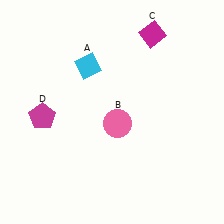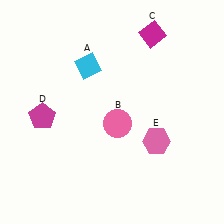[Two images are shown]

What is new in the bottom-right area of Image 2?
A pink hexagon (E) was added in the bottom-right area of Image 2.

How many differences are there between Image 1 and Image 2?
There is 1 difference between the two images.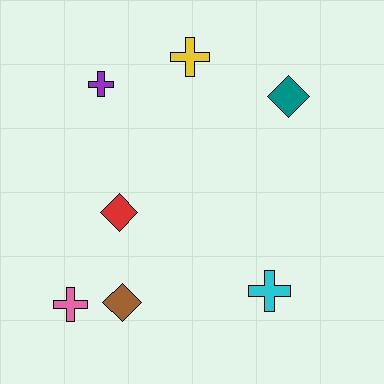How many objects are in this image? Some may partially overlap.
There are 7 objects.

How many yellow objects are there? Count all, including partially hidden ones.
There is 1 yellow object.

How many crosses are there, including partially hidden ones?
There are 4 crosses.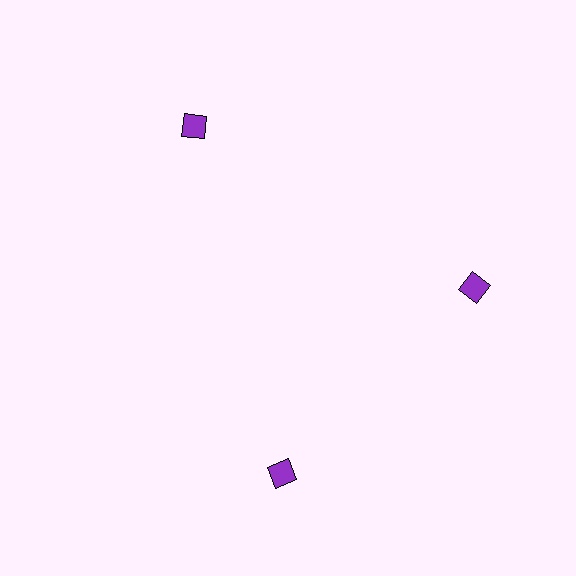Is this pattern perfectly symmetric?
No. The 3 purple squares are arranged in a ring, but one element near the 7 o'clock position is rotated out of alignment along the ring, breaking the 3-fold rotational symmetry.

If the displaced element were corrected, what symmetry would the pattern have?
It would have 3-fold rotational symmetry — the pattern would map onto itself every 120 degrees.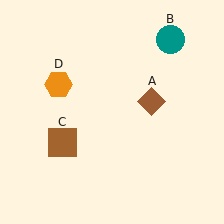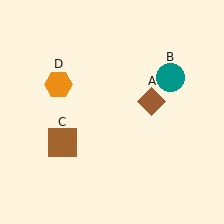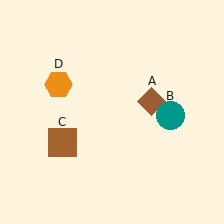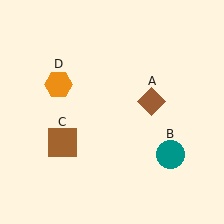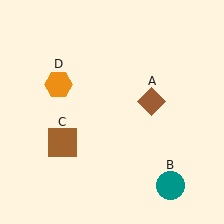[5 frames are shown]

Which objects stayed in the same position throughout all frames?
Brown diamond (object A) and brown square (object C) and orange hexagon (object D) remained stationary.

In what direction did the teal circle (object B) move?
The teal circle (object B) moved down.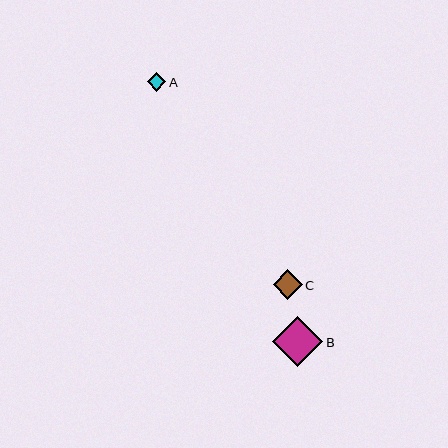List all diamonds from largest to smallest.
From largest to smallest: B, C, A.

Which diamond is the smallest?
Diamond A is the smallest with a size of approximately 18 pixels.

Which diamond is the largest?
Diamond B is the largest with a size of approximately 50 pixels.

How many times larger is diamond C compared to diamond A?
Diamond C is approximately 1.6 times the size of diamond A.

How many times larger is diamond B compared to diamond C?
Diamond B is approximately 1.7 times the size of diamond C.